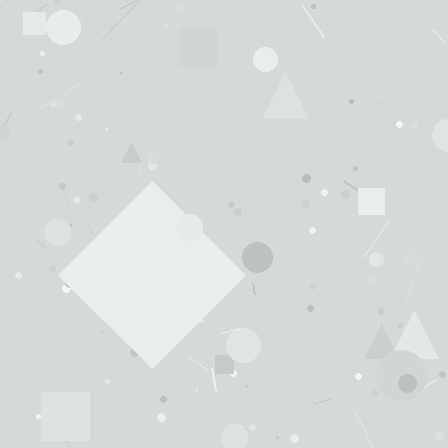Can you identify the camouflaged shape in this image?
The camouflaged shape is a diamond.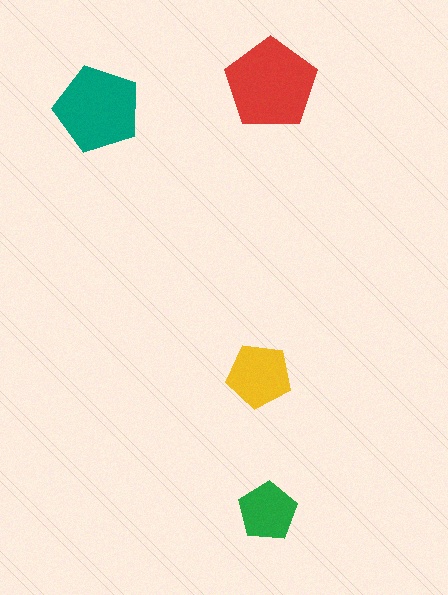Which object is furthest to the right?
The red pentagon is rightmost.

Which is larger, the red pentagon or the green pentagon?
The red one.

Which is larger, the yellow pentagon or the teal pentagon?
The teal one.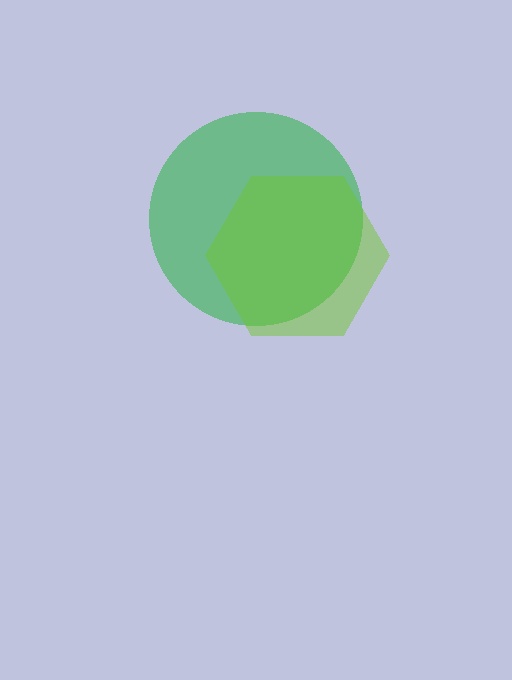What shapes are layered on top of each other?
The layered shapes are: a green circle, a lime hexagon.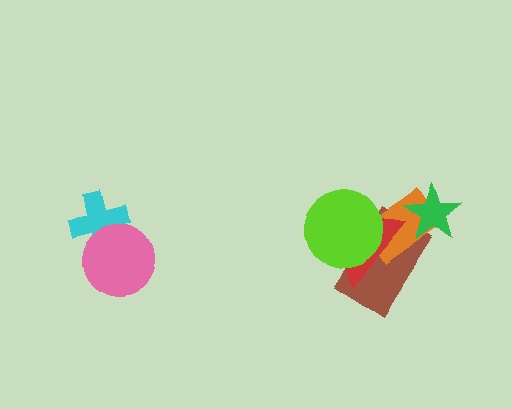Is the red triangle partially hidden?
Yes, it is partially covered by another shape.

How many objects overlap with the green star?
2 objects overlap with the green star.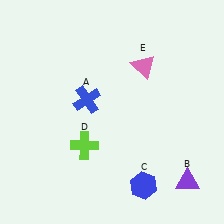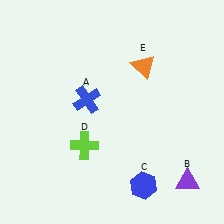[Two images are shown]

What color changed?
The triangle (E) changed from pink in Image 1 to orange in Image 2.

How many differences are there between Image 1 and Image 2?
There is 1 difference between the two images.